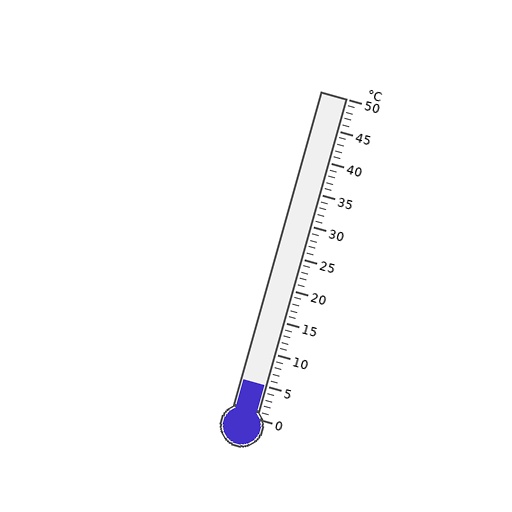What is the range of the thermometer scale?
The thermometer scale ranges from 0°C to 50°C.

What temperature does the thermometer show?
The thermometer shows approximately 5°C.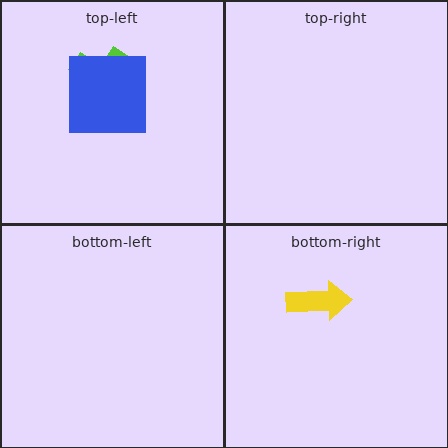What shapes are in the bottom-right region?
The yellow arrow.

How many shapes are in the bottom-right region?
1.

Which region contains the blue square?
The top-left region.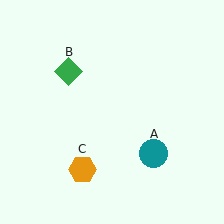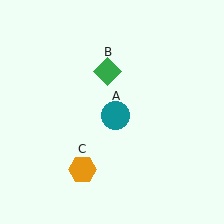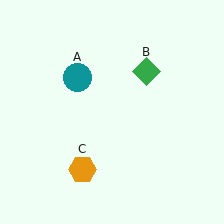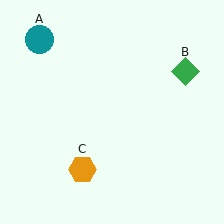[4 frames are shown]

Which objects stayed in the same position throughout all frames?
Orange hexagon (object C) remained stationary.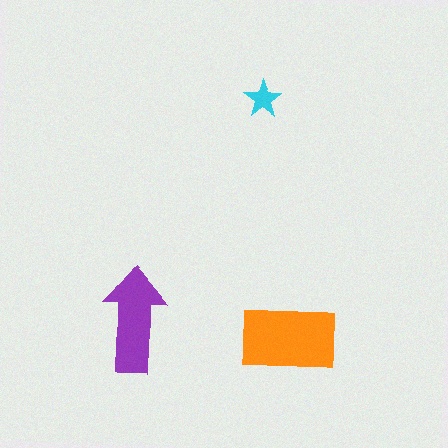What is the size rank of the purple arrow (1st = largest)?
2nd.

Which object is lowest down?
The orange rectangle is bottommost.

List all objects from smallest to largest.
The cyan star, the purple arrow, the orange rectangle.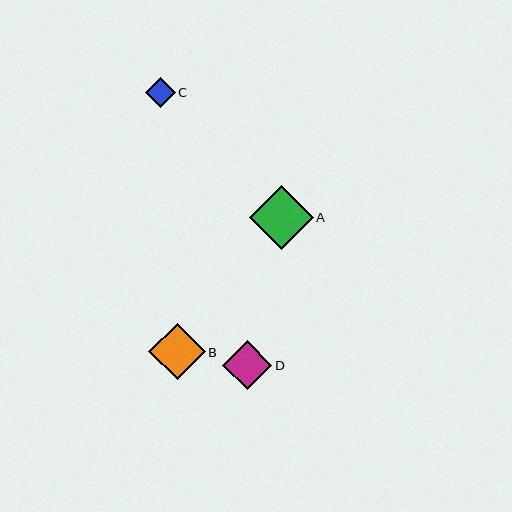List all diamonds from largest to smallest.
From largest to smallest: A, B, D, C.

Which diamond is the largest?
Diamond A is the largest with a size of approximately 63 pixels.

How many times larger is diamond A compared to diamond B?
Diamond A is approximately 1.1 times the size of diamond B.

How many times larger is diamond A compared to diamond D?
Diamond A is approximately 1.3 times the size of diamond D.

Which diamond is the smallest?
Diamond C is the smallest with a size of approximately 29 pixels.